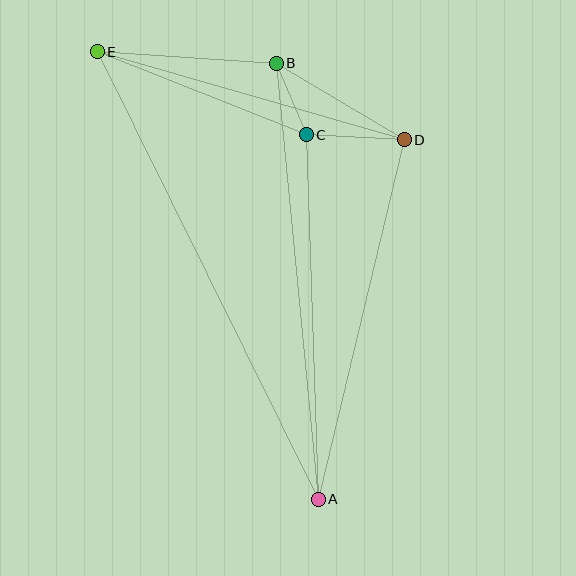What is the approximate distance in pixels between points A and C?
The distance between A and C is approximately 365 pixels.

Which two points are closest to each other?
Points B and C are closest to each other.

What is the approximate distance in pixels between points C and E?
The distance between C and E is approximately 225 pixels.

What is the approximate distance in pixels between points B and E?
The distance between B and E is approximately 179 pixels.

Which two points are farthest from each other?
Points A and E are farthest from each other.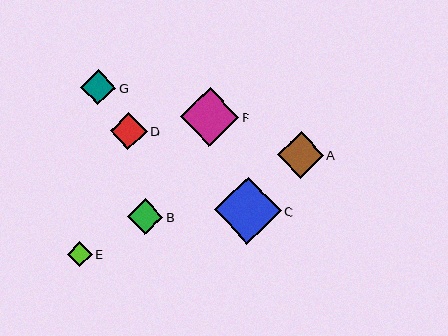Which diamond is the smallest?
Diamond E is the smallest with a size of approximately 25 pixels.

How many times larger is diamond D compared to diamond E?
Diamond D is approximately 1.5 times the size of diamond E.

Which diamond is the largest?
Diamond C is the largest with a size of approximately 67 pixels.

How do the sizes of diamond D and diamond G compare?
Diamond D and diamond G are approximately the same size.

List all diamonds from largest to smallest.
From largest to smallest: C, F, A, D, B, G, E.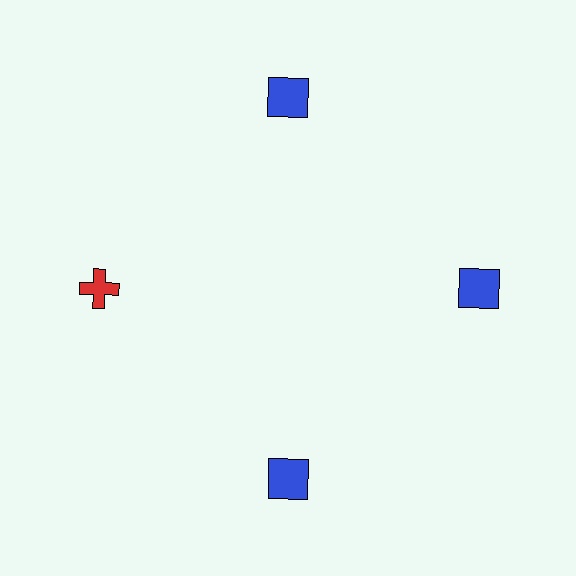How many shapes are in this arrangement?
There are 4 shapes arranged in a ring pattern.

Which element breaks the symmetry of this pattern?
The red cross at roughly the 9 o'clock position breaks the symmetry. All other shapes are blue squares.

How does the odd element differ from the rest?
It differs in both color (red instead of blue) and shape (cross instead of square).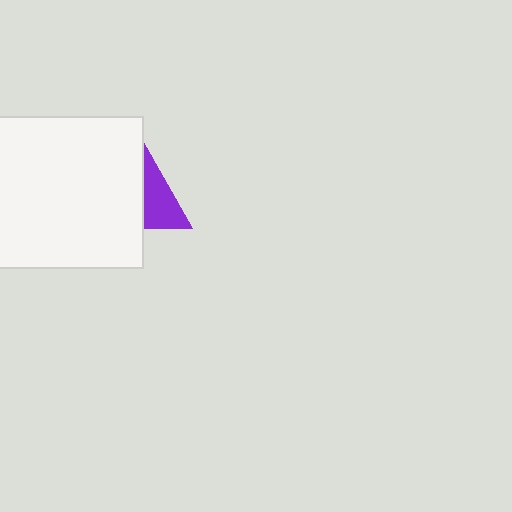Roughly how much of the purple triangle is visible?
About half of it is visible (roughly 48%).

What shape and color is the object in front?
The object in front is a white square.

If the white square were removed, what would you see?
You would see the complete purple triangle.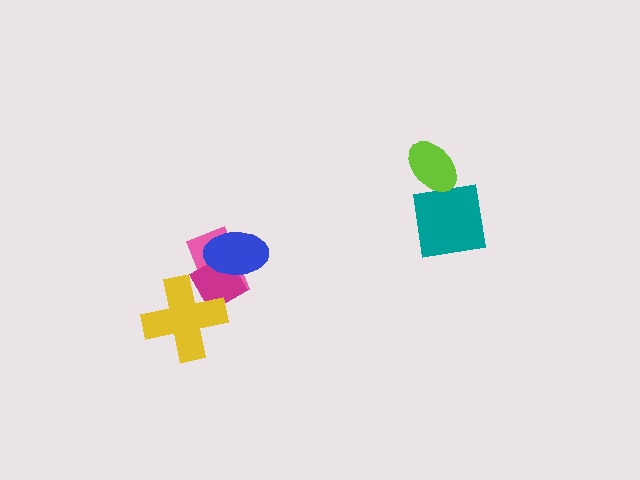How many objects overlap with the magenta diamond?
3 objects overlap with the magenta diamond.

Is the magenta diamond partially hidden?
Yes, it is partially covered by another shape.